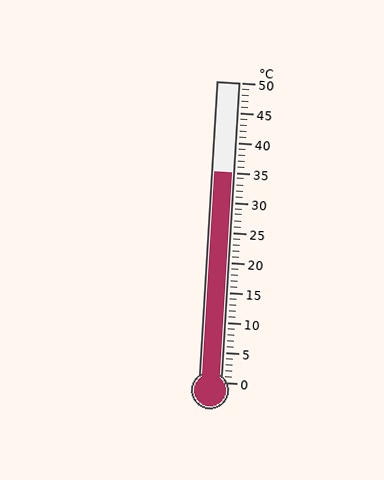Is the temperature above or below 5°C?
The temperature is above 5°C.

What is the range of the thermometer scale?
The thermometer scale ranges from 0°C to 50°C.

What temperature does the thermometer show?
The thermometer shows approximately 35°C.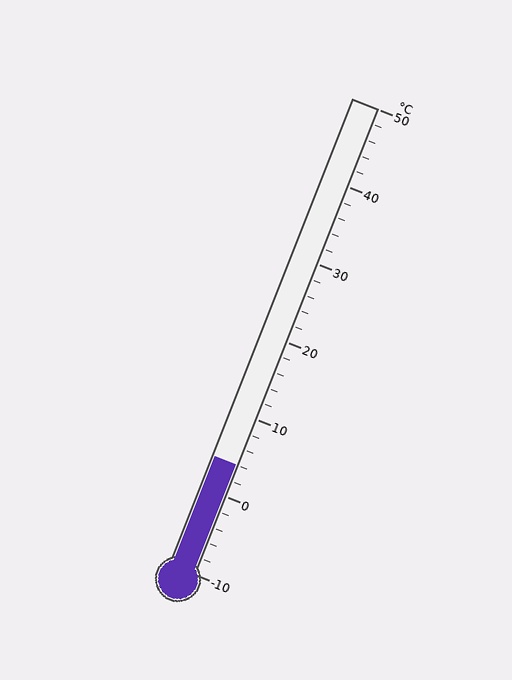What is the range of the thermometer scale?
The thermometer scale ranges from -10°C to 50°C.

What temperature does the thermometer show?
The thermometer shows approximately 4°C.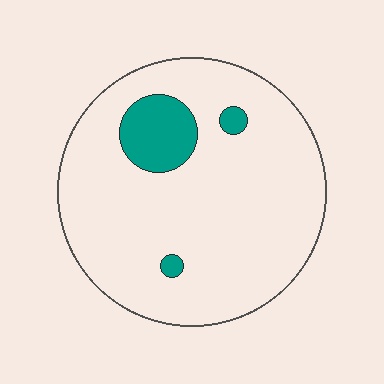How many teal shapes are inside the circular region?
3.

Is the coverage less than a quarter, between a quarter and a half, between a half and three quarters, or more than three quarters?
Less than a quarter.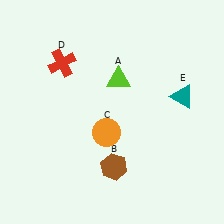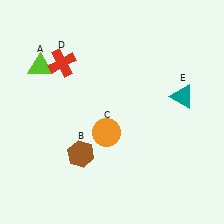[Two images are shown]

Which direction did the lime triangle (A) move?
The lime triangle (A) moved left.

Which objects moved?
The objects that moved are: the lime triangle (A), the brown hexagon (B).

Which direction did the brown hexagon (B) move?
The brown hexagon (B) moved left.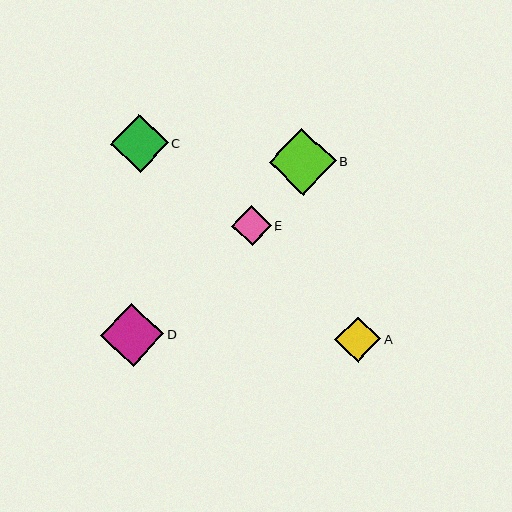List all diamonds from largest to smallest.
From largest to smallest: B, D, C, A, E.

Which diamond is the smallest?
Diamond E is the smallest with a size of approximately 40 pixels.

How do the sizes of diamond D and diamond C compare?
Diamond D and diamond C are approximately the same size.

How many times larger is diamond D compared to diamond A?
Diamond D is approximately 1.4 times the size of diamond A.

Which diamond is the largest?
Diamond B is the largest with a size of approximately 67 pixels.